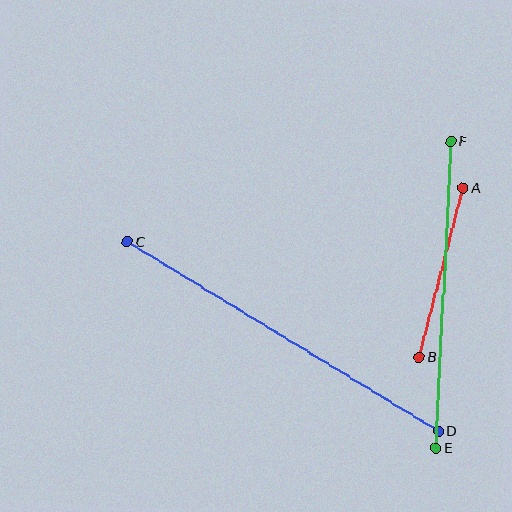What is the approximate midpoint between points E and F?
The midpoint is at approximately (443, 295) pixels.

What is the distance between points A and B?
The distance is approximately 175 pixels.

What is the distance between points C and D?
The distance is approximately 364 pixels.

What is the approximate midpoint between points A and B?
The midpoint is at approximately (441, 272) pixels.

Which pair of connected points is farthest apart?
Points C and D are farthest apart.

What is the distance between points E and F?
The distance is approximately 307 pixels.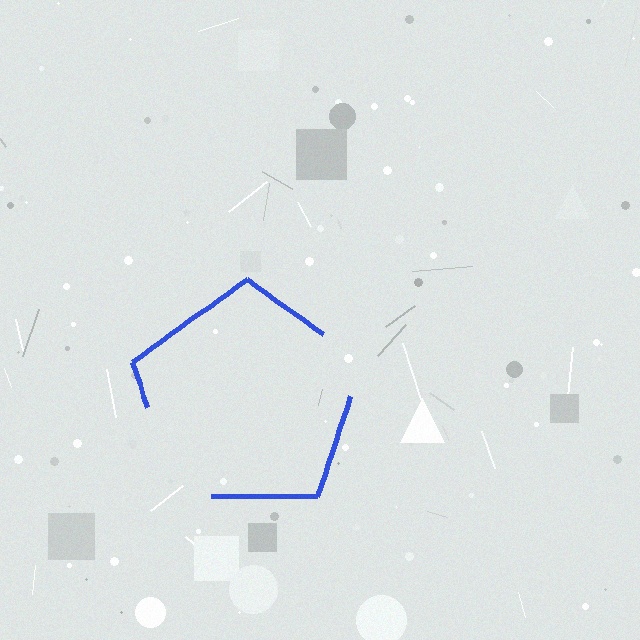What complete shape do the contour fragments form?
The contour fragments form a pentagon.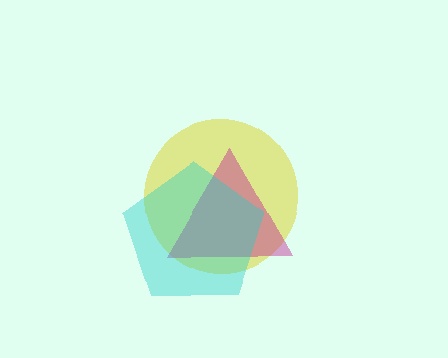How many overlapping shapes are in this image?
There are 3 overlapping shapes in the image.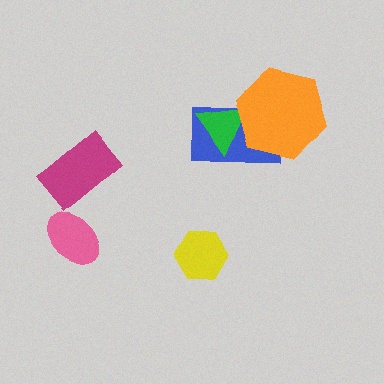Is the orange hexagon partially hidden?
No, no other shape covers it.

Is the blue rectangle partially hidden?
Yes, it is partially covered by another shape.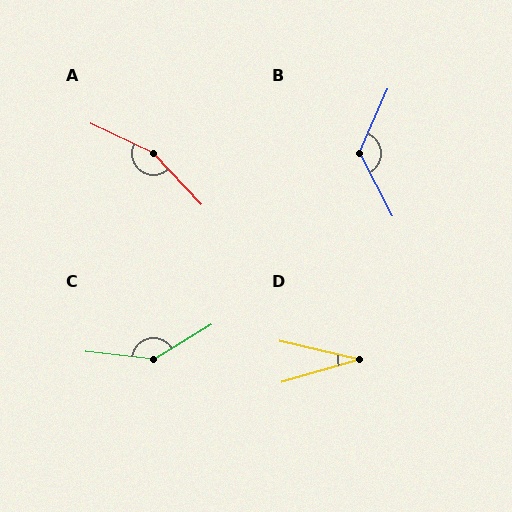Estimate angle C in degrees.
Approximately 142 degrees.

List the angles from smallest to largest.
D (29°), B (129°), C (142°), A (159°).